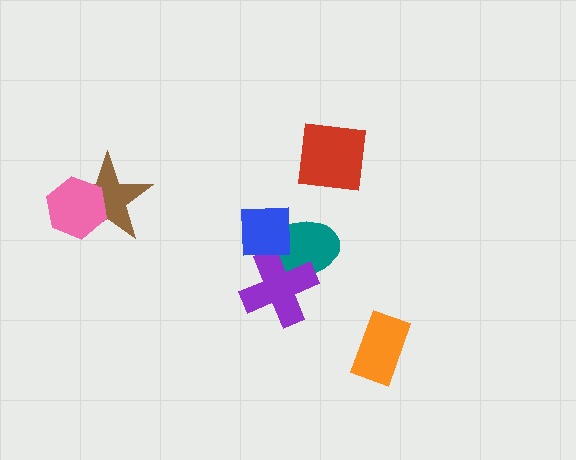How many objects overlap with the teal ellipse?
2 objects overlap with the teal ellipse.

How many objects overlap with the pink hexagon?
1 object overlaps with the pink hexagon.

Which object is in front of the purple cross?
The blue square is in front of the purple cross.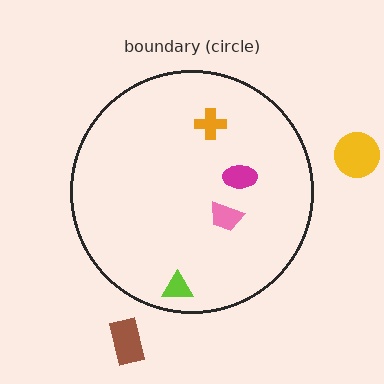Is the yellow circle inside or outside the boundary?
Outside.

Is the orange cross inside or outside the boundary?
Inside.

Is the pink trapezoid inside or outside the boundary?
Inside.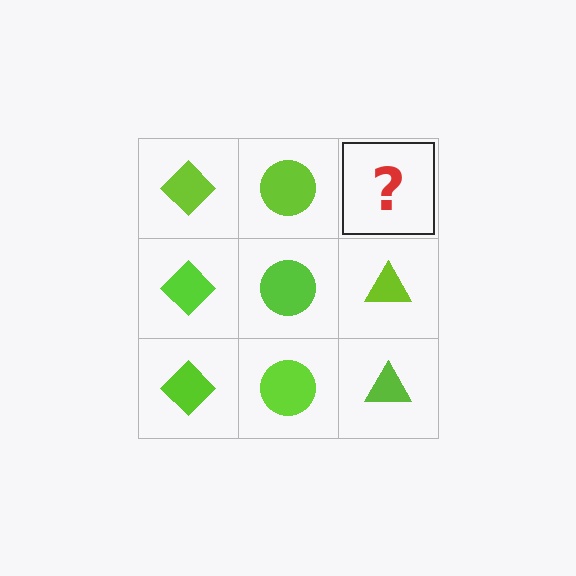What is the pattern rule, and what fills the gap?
The rule is that each column has a consistent shape. The gap should be filled with a lime triangle.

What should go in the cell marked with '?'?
The missing cell should contain a lime triangle.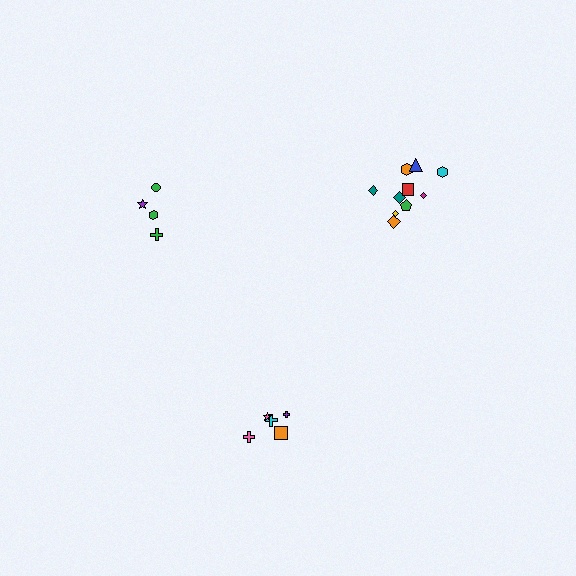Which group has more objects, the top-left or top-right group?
The top-right group.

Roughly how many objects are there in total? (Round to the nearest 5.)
Roughly 20 objects in total.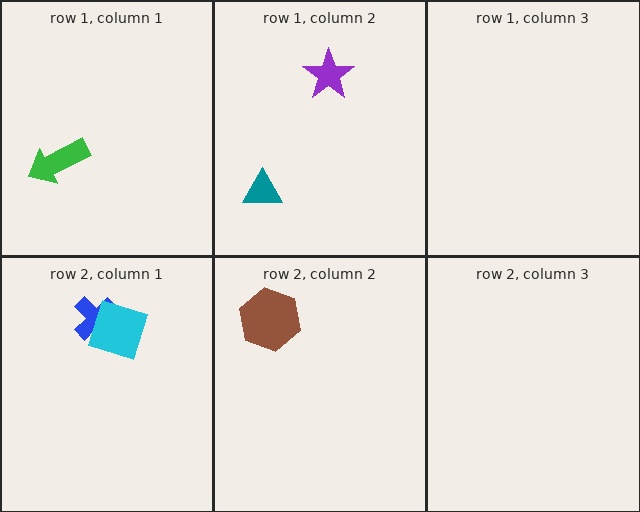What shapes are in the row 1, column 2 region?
The purple star, the teal triangle.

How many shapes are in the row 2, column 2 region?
1.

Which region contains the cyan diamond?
The row 2, column 1 region.